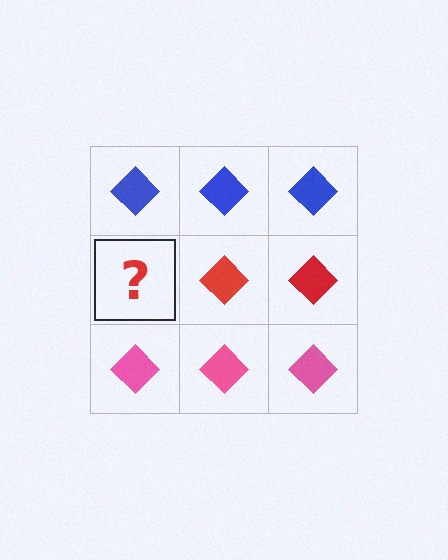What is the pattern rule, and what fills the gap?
The rule is that each row has a consistent color. The gap should be filled with a red diamond.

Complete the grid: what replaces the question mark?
The question mark should be replaced with a red diamond.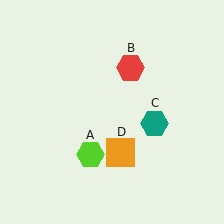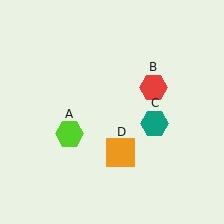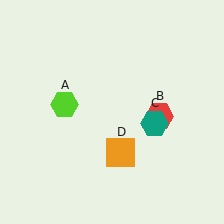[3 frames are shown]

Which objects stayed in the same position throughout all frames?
Teal hexagon (object C) and orange square (object D) remained stationary.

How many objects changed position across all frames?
2 objects changed position: lime hexagon (object A), red hexagon (object B).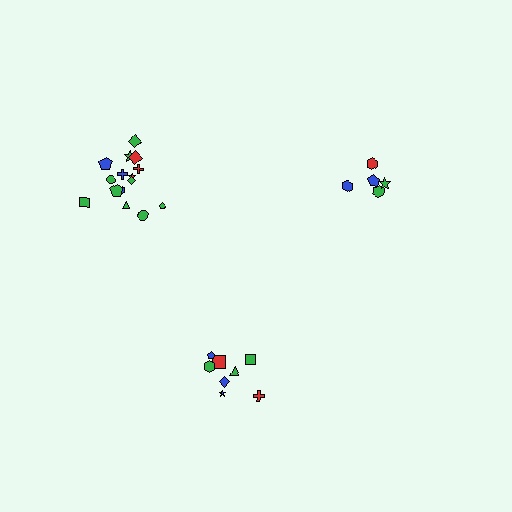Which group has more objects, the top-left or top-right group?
The top-left group.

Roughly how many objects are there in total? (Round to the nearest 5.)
Roughly 30 objects in total.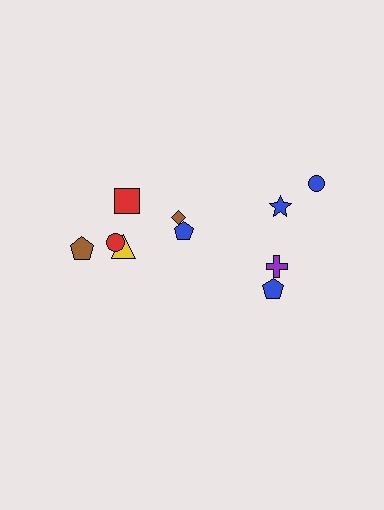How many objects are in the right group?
There are 4 objects.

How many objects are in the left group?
There are 6 objects.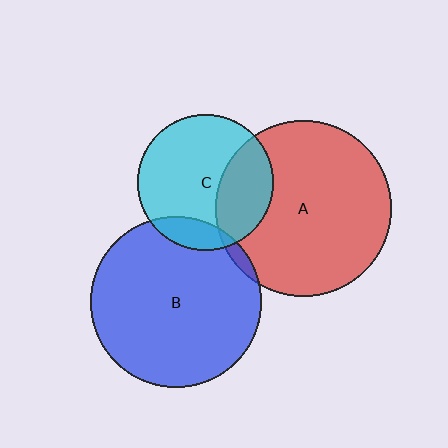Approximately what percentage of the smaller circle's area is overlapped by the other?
Approximately 5%.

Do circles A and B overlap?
Yes.